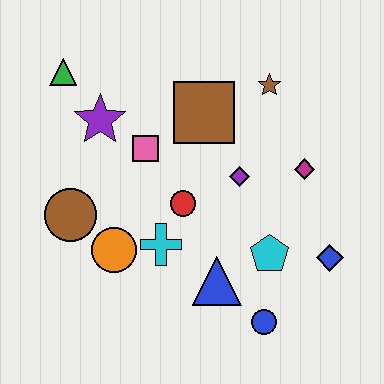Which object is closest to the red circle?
The cyan cross is closest to the red circle.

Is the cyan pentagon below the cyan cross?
Yes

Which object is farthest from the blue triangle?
The green triangle is farthest from the blue triangle.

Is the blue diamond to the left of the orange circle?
No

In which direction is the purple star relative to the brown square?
The purple star is to the left of the brown square.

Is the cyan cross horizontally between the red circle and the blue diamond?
No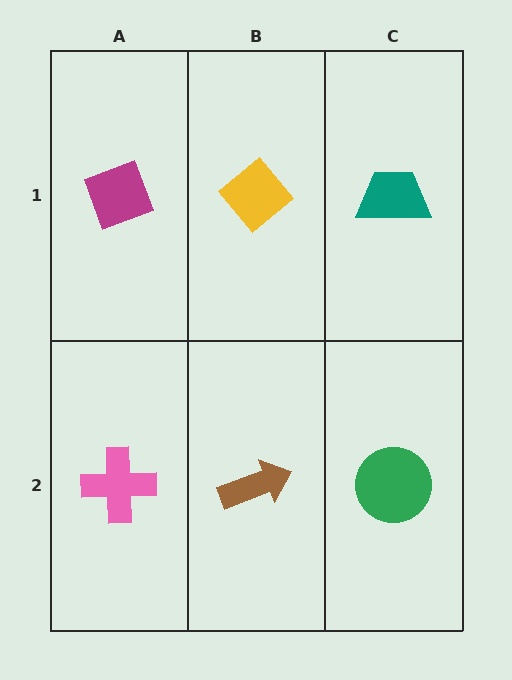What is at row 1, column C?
A teal trapezoid.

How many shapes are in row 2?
3 shapes.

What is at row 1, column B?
A yellow diamond.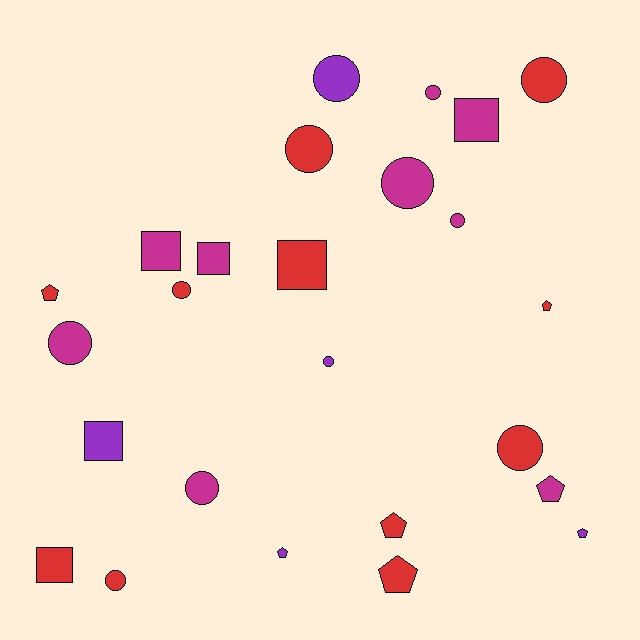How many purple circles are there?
There are 2 purple circles.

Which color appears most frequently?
Red, with 11 objects.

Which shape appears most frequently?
Circle, with 12 objects.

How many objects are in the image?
There are 25 objects.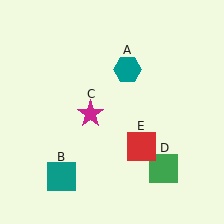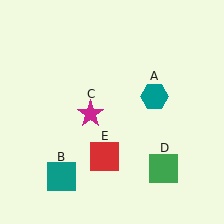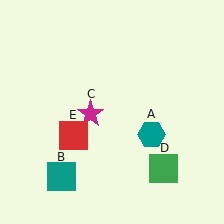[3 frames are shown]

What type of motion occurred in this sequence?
The teal hexagon (object A), red square (object E) rotated clockwise around the center of the scene.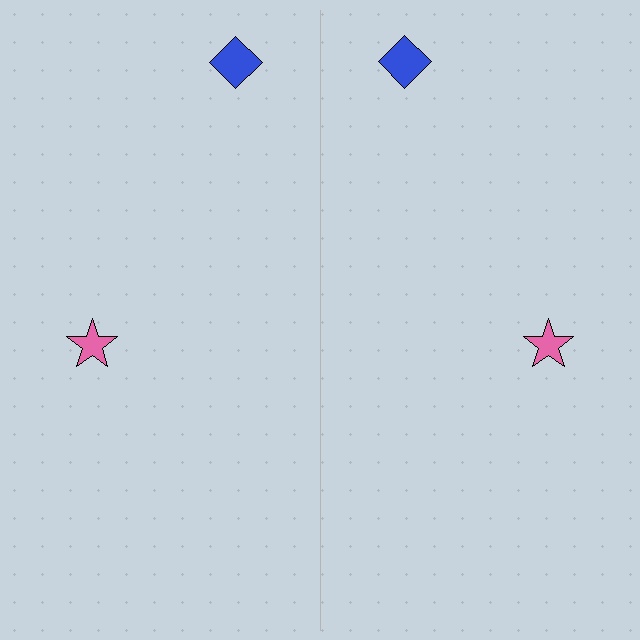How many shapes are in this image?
There are 4 shapes in this image.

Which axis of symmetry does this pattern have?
The pattern has a vertical axis of symmetry running through the center of the image.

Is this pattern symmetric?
Yes, this pattern has bilateral (reflection) symmetry.